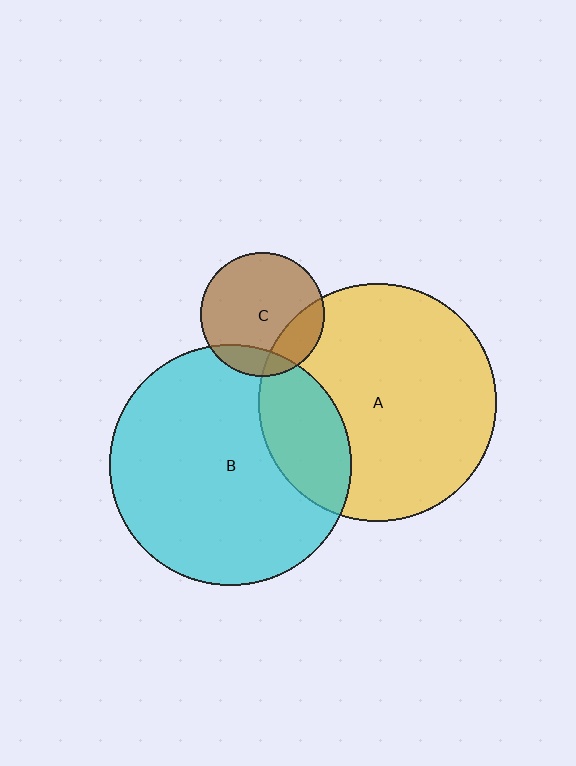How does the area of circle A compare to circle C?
Approximately 3.7 times.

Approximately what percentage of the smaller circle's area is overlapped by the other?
Approximately 20%.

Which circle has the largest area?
Circle B (cyan).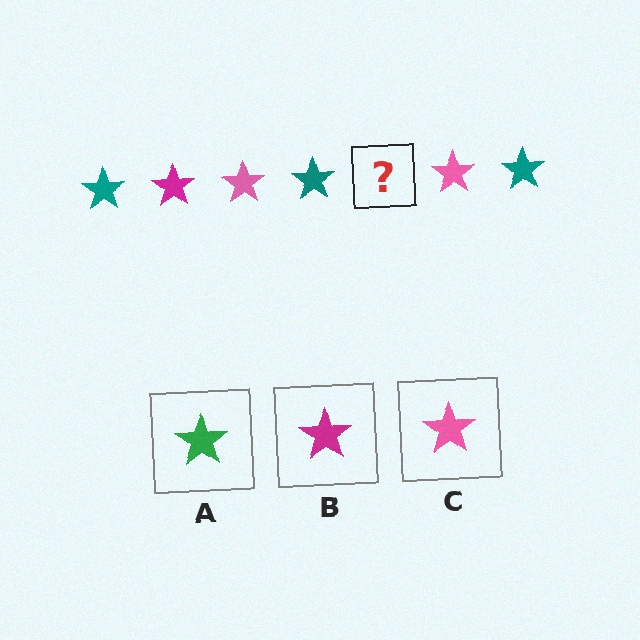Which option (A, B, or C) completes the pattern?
B.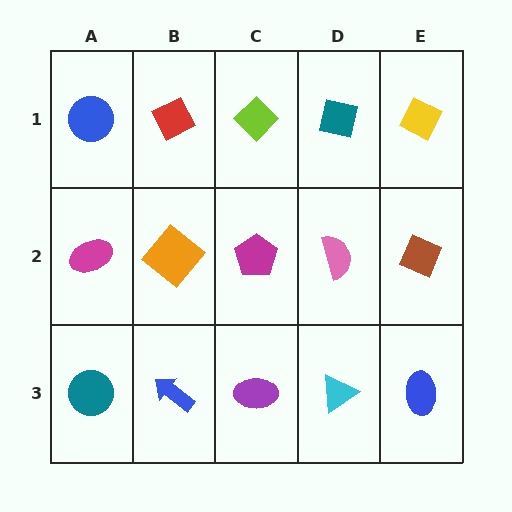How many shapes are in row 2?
5 shapes.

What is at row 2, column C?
A magenta pentagon.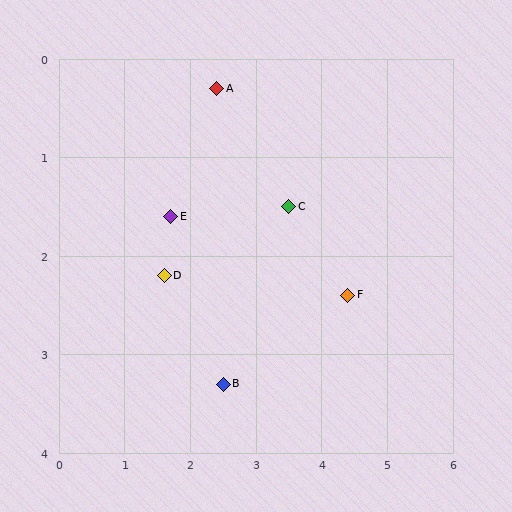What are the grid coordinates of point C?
Point C is at approximately (3.5, 1.5).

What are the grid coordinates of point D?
Point D is at approximately (1.6, 2.2).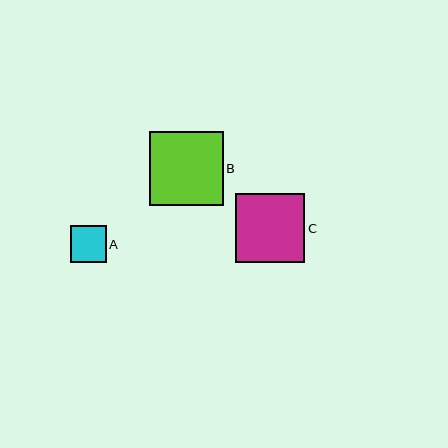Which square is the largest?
Square B is the largest with a size of approximately 74 pixels.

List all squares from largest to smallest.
From largest to smallest: B, C, A.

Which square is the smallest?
Square A is the smallest with a size of approximately 36 pixels.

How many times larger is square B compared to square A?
Square B is approximately 2.0 times the size of square A.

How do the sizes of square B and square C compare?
Square B and square C are approximately the same size.